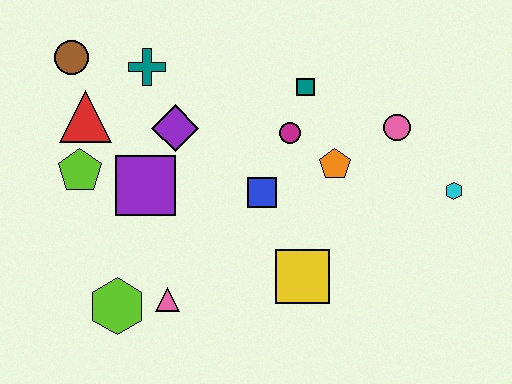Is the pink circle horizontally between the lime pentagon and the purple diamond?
No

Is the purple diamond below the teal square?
Yes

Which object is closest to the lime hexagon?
The pink triangle is closest to the lime hexagon.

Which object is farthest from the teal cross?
The cyan hexagon is farthest from the teal cross.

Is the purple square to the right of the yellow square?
No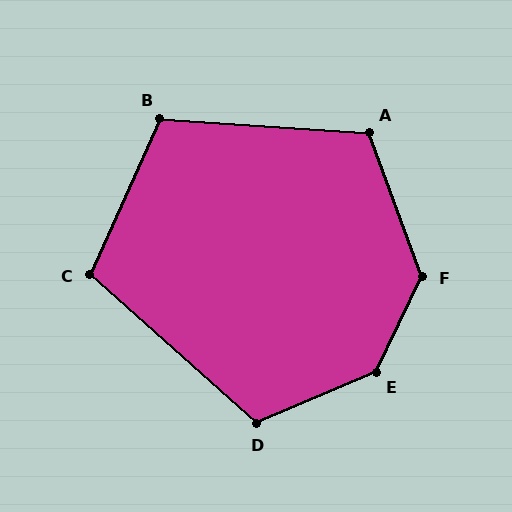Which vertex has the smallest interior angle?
C, at approximately 107 degrees.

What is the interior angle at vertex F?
Approximately 134 degrees (obtuse).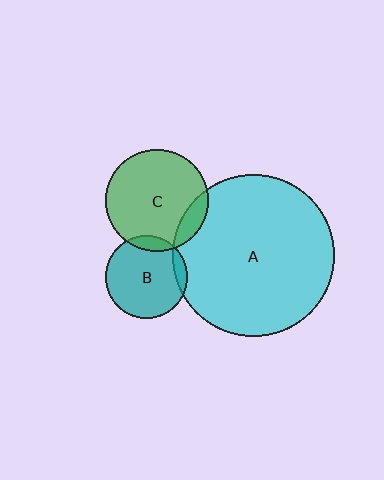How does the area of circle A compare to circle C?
Approximately 2.5 times.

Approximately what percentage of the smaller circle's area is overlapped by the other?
Approximately 10%.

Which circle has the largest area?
Circle A (cyan).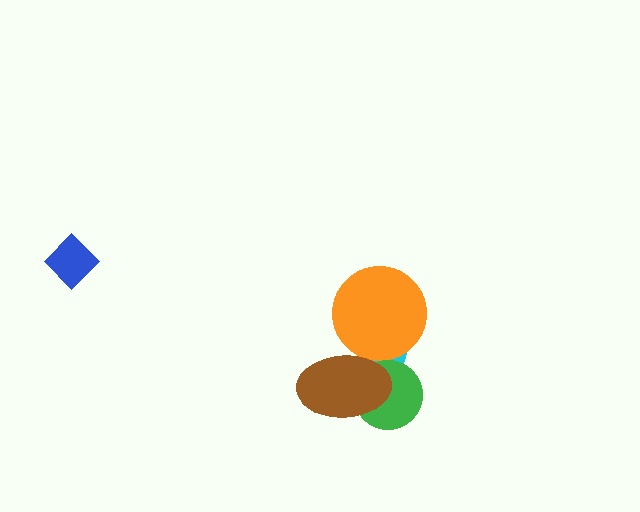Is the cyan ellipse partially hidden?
Yes, it is partially covered by another shape.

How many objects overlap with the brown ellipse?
3 objects overlap with the brown ellipse.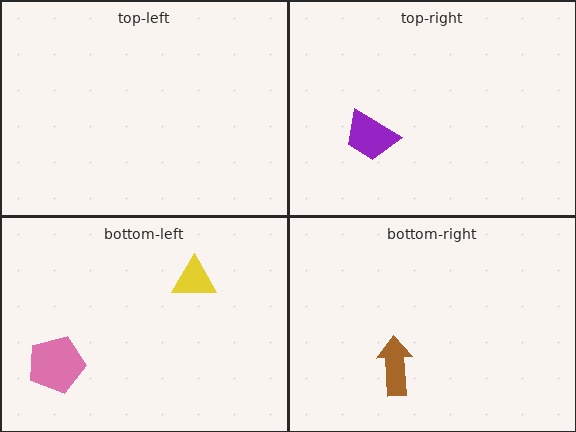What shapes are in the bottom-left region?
The yellow triangle, the pink pentagon.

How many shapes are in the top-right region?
1.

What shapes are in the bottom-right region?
The brown arrow.